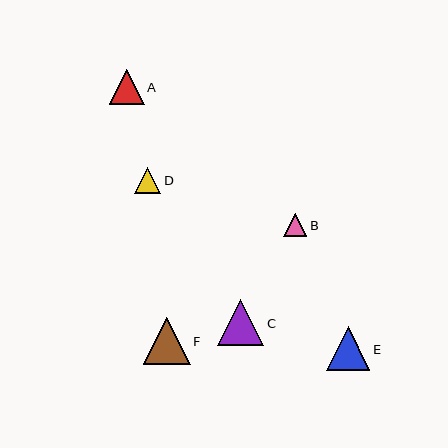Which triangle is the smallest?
Triangle B is the smallest with a size of approximately 23 pixels.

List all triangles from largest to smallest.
From largest to smallest: F, C, E, A, D, B.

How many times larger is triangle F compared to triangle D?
Triangle F is approximately 1.8 times the size of triangle D.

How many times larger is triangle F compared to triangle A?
Triangle F is approximately 1.3 times the size of triangle A.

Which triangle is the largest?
Triangle F is the largest with a size of approximately 47 pixels.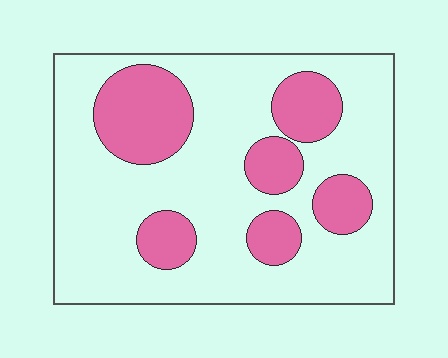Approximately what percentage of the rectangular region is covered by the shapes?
Approximately 25%.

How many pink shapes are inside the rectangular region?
6.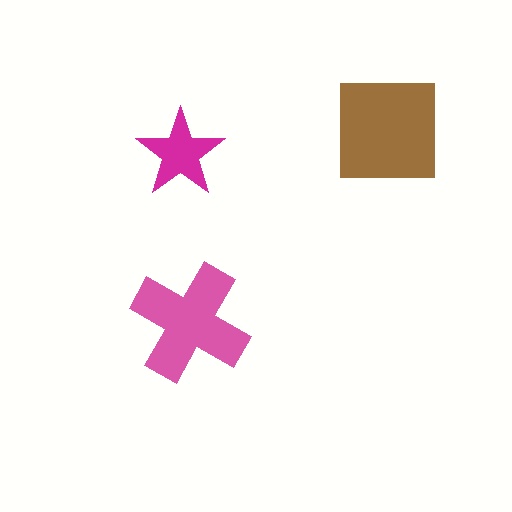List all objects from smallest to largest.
The magenta star, the pink cross, the brown square.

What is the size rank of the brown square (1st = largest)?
1st.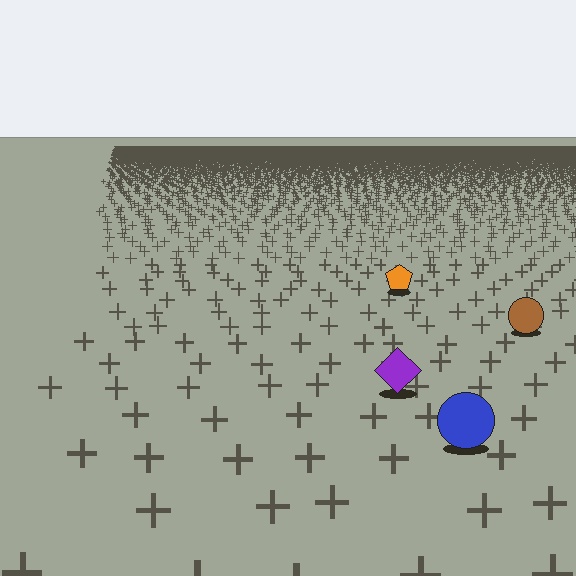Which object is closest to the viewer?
The blue circle is closest. The texture marks near it are larger and more spread out.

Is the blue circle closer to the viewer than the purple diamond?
Yes. The blue circle is closer — you can tell from the texture gradient: the ground texture is coarser near it.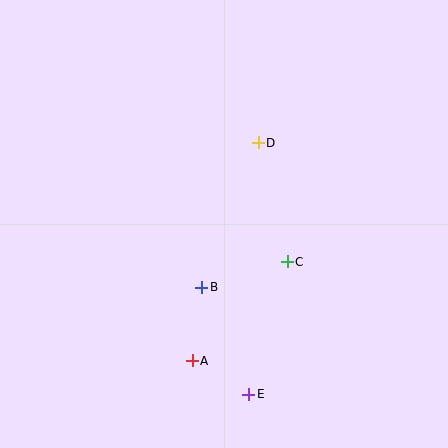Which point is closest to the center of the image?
Point B at (202, 287) is closest to the center.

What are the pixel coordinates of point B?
Point B is at (202, 287).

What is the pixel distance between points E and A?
The distance between E and A is 66 pixels.